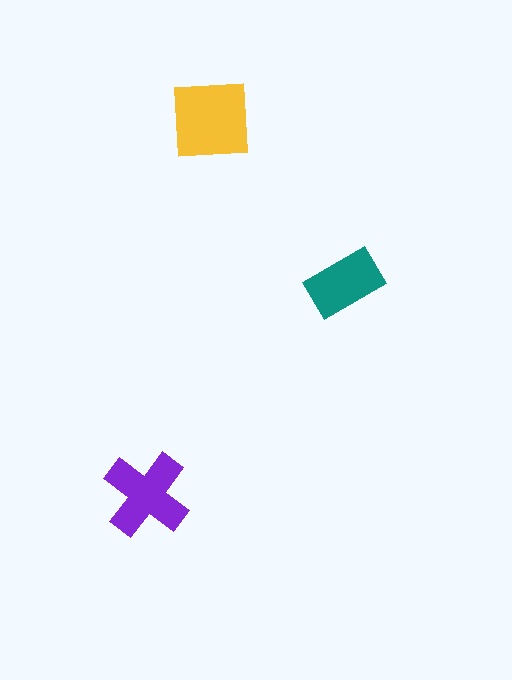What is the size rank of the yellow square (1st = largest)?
1st.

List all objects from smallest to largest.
The teal rectangle, the purple cross, the yellow square.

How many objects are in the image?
There are 3 objects in the image.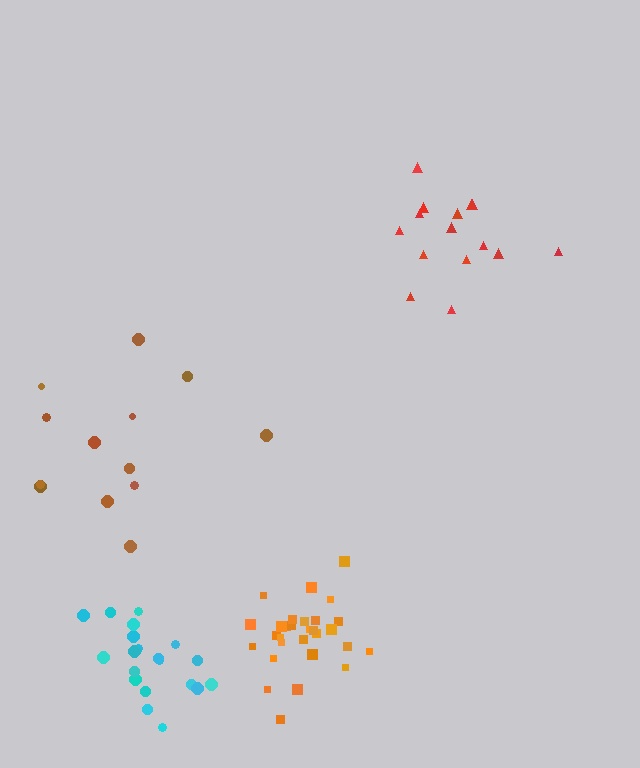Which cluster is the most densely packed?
Orange.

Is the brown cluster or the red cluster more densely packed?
Red.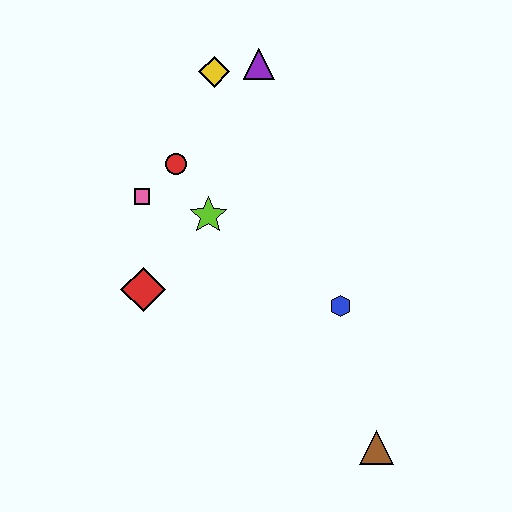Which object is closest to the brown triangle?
The blue hexagon is closest to the brown triangle.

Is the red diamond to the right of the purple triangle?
No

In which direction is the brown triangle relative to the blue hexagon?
The brown triangle is below the blue hexagon.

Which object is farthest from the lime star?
The brown triangle is farthest from the lime star.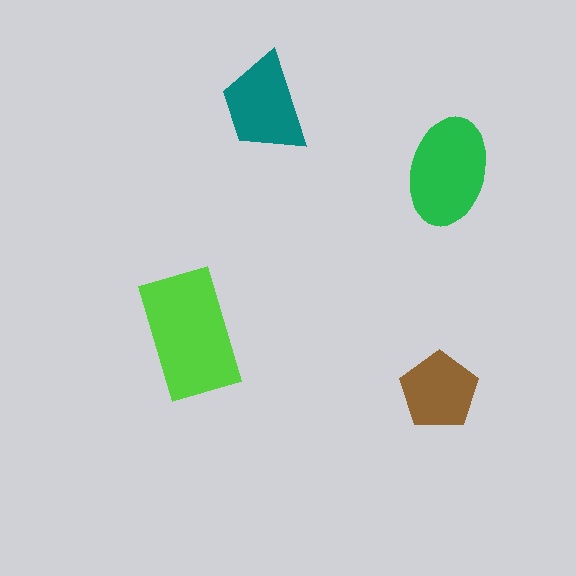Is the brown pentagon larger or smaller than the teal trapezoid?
Smaller.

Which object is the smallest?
The brown pentagon.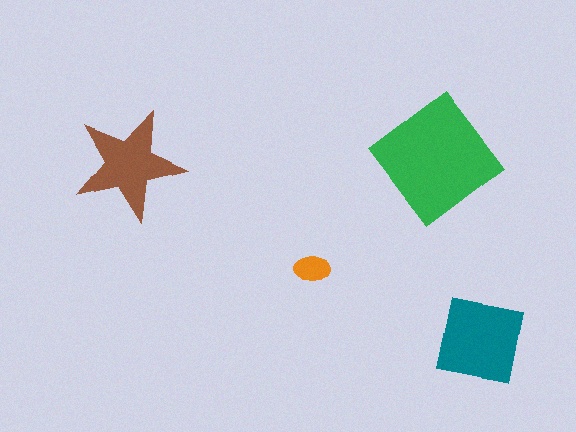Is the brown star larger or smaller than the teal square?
Smaller.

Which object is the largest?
The green diamond.